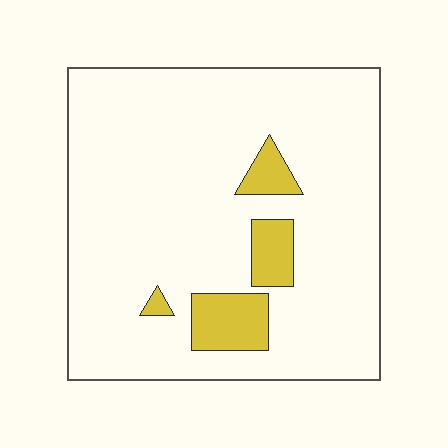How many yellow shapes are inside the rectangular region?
4.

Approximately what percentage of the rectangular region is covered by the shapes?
Approximately 10%.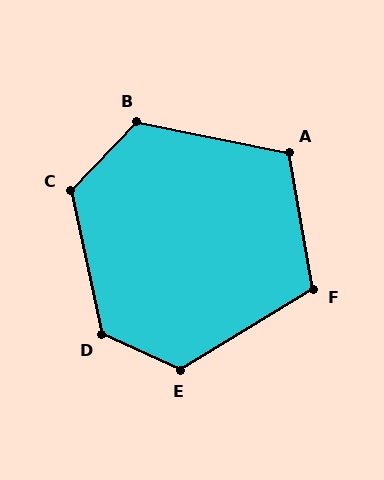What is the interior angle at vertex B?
Approximately 122 degrees (obtuse).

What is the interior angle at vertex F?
Approximately 111 degrees (obtuse).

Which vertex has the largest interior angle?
D, at approximately 126 degrees.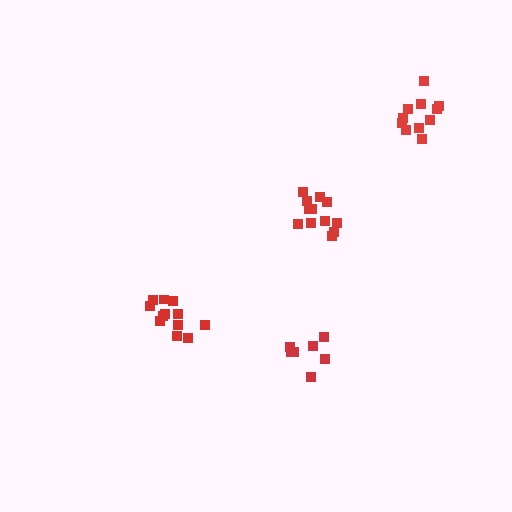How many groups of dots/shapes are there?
There are 4 groups.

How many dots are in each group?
Group 1: 11 dots, Group 2: 7 dots, Group 3: 12 dots, Group 4: 12 dots (42 total).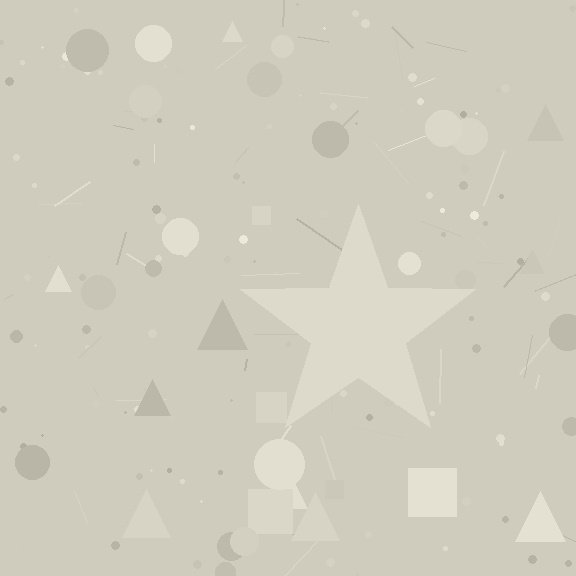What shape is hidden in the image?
A star is hidden in the image.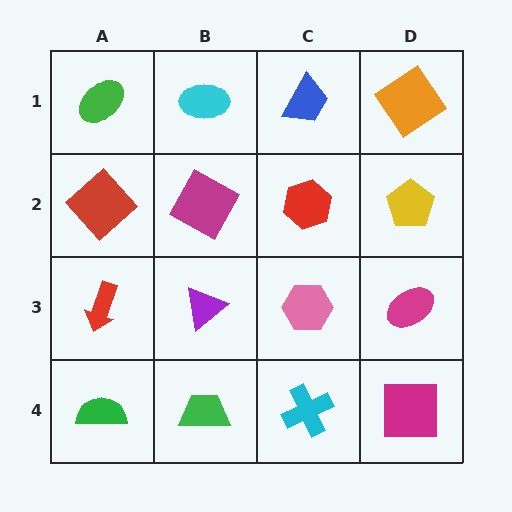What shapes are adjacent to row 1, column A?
A red diamond (row 2, column A), a cyan ellipse (row 1, column B).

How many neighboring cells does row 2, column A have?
3.